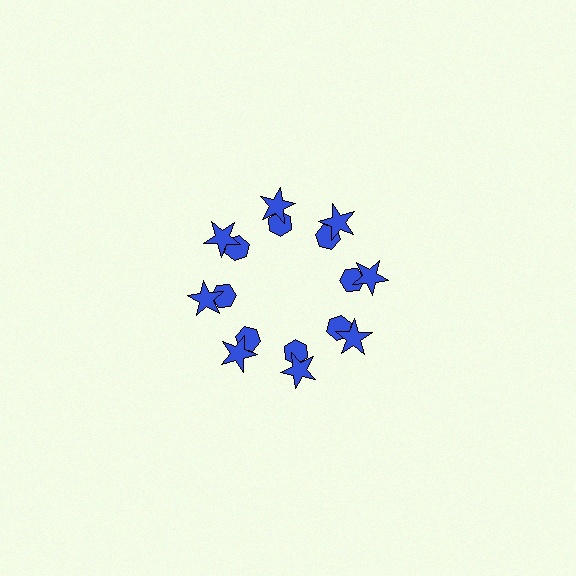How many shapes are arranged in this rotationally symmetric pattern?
There are 16 shapes, arranged in 8 groups of 2.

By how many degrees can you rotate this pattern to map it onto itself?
The pattern maps onto itself every 45 degrees of rotation.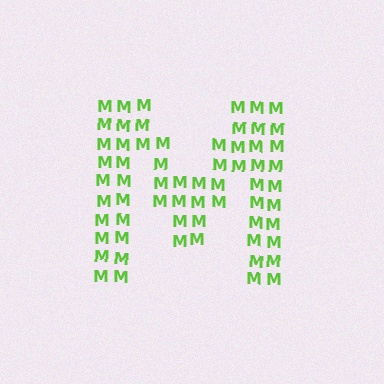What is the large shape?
The large shape is the letter M.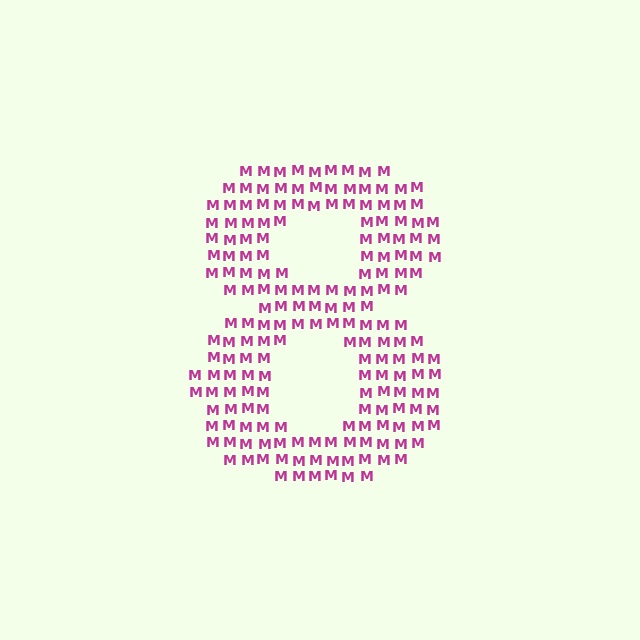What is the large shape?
The large shape is the digit 8.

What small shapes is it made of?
It is made of small letter M's.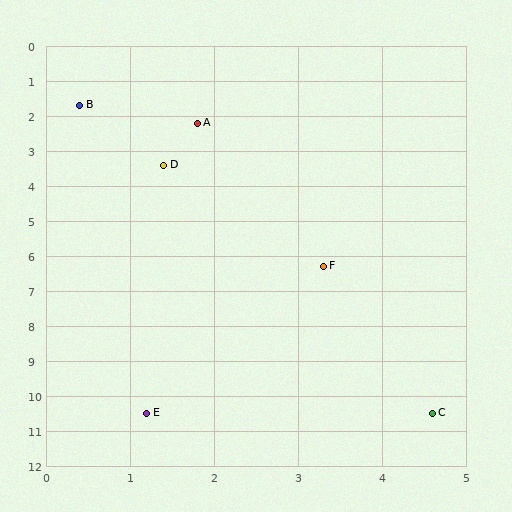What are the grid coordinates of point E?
Point E is at approximately (1.2, 10.5).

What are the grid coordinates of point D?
Point D is at approximately (1.4, 3.4).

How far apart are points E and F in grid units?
Points E and F are about 4.7 grid units apart.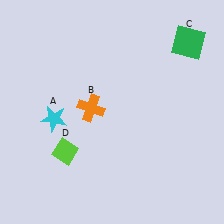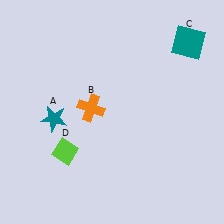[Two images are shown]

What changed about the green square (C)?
In Image 1, C is green. In Image 2, it changed to teal.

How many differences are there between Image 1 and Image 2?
There are 2 differences between the two images.